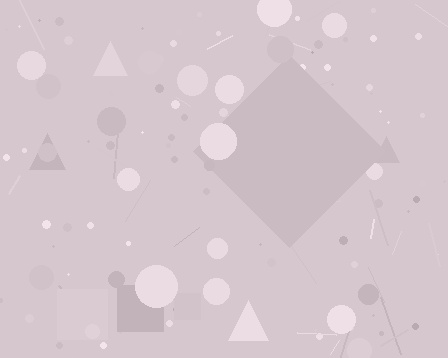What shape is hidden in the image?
A diamond is hidden in the image.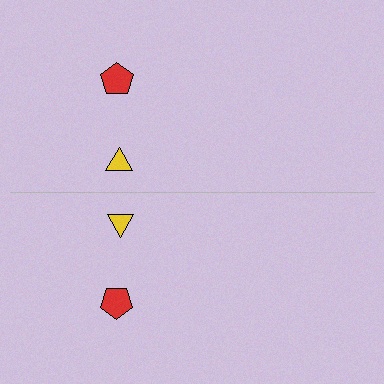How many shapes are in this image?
There are 4 shapes in this image.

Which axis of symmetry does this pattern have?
The pattern has a horizontal axis of symmetry running through the center of the image.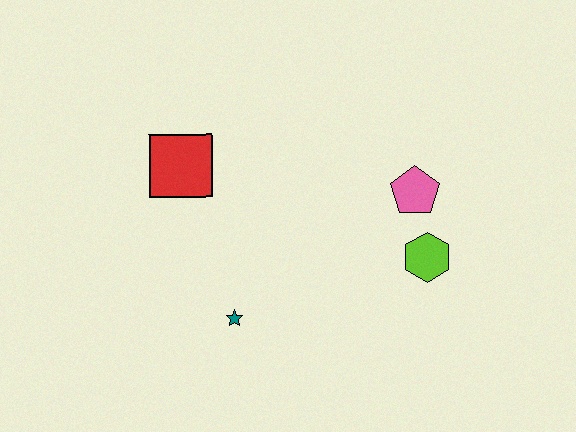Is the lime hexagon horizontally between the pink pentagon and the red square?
No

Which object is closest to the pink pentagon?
The lime hexagon is closest to the pink pentagon.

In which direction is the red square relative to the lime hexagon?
The red square is to the left of the lime hexagon.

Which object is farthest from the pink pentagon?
The red square is farthest from the pink pentagon.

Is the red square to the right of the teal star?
No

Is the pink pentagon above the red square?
No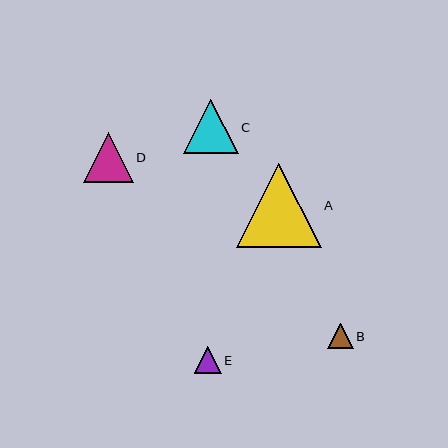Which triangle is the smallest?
Triangle B is the smallest with a size of approximately 25 pixels.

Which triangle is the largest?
Triangle A is the largest with a size of approximately 84 pixels.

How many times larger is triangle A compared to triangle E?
Triangle A is approximately 3.2 times the size of triangle E.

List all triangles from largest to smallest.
From largest to smallest: A, C, D, E, B.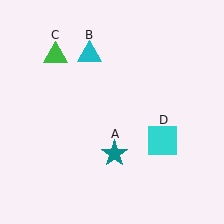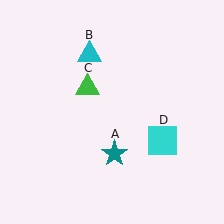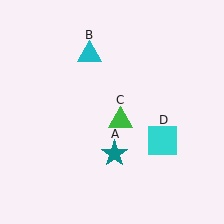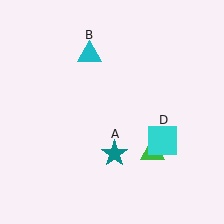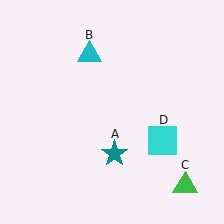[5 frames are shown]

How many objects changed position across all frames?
1 object changed position: green triangle (object C).